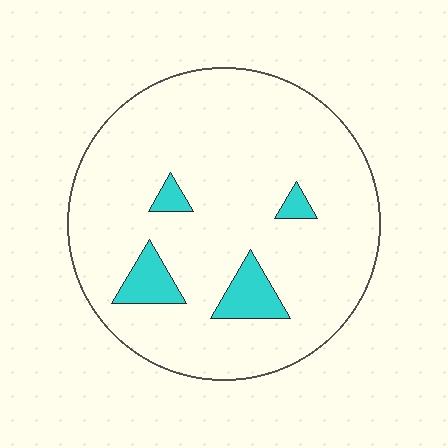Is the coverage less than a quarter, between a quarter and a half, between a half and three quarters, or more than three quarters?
Less than a quarter.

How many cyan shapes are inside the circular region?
4.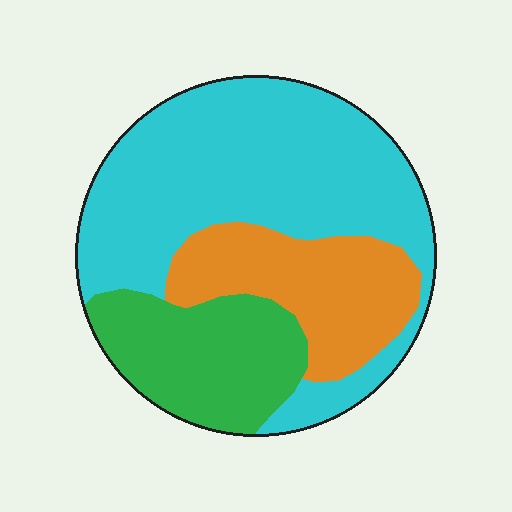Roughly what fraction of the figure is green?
Green takes up about one quarter (1/4) of the figure.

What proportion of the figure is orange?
Orange covers around 25% of the figure.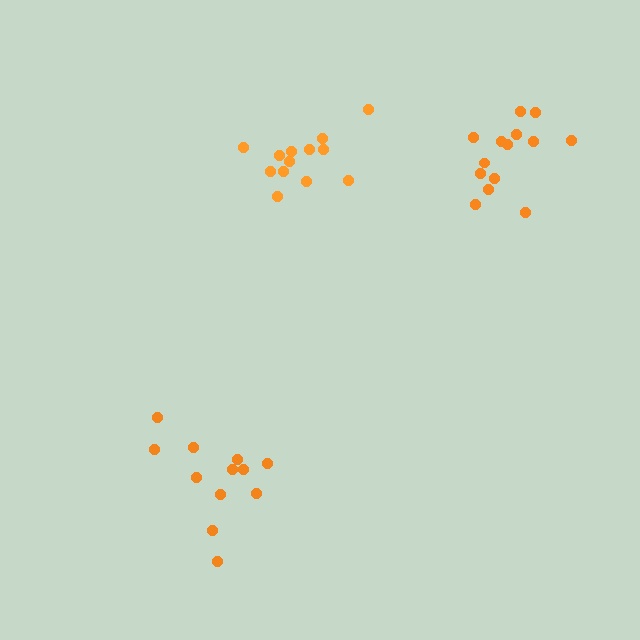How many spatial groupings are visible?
There are 3 spatial groupings.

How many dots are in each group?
Group 1: 12 dots, Group 2: 14 dots, Group 3: 13 dots (39 total).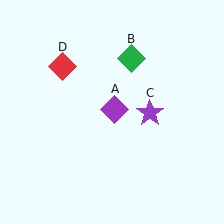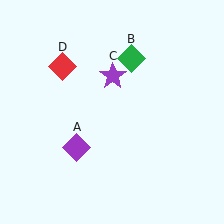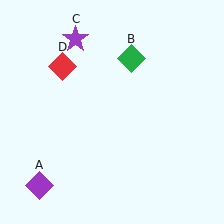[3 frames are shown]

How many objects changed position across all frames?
2 objects changed position: purple diamond (object A), purple star (object C).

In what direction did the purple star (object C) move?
The purple star (object C) moved up and to the left.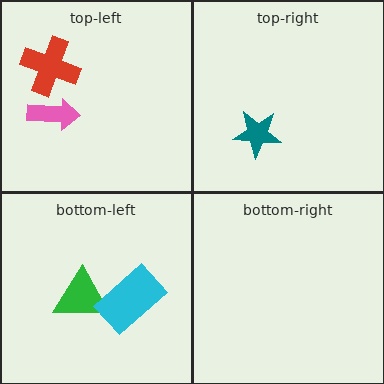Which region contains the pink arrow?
The top-left region.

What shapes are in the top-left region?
The pink arrow, the red cross.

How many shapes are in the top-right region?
1.